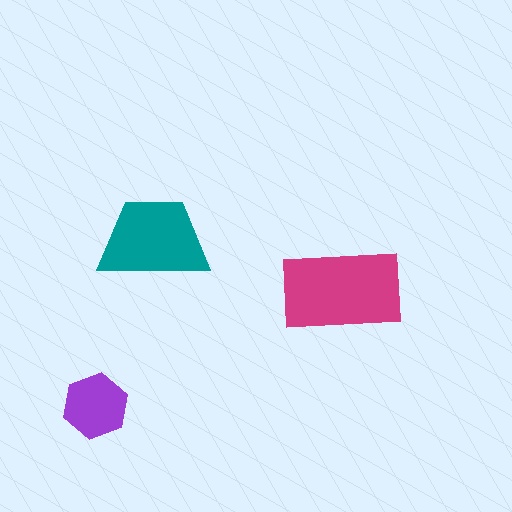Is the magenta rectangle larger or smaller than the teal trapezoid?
Larger.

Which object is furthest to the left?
The purple hexagon is leftmost.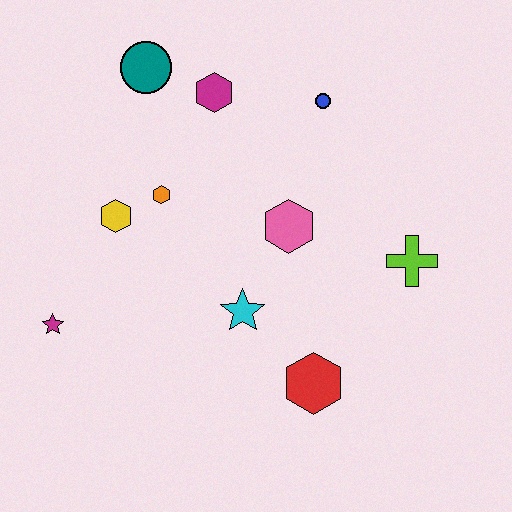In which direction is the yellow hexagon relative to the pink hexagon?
The yellow hexagon is to the left of the pink hexagon.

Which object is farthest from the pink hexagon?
The magenta star is farthest from the pink hexagon.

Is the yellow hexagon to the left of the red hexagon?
Yes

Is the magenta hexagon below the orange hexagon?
No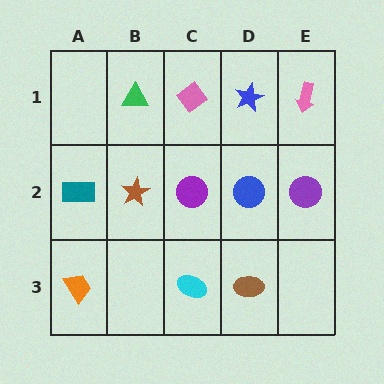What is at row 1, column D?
A blue star.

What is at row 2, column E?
A purple circle.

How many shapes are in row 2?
5 shapes.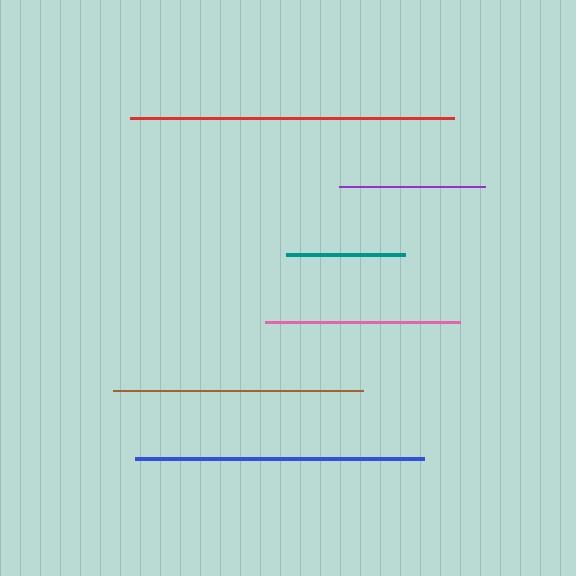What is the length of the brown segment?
The brown segment is approximately 250 pixels long.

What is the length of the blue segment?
The blue segment is approximately 289 pixels long.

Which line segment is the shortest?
The teal line is the shortest at approximately 119 pixels.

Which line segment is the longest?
The red line is the longest at approximately 324 pixels.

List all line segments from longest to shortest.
From longest to shortest: red, blue, brown, pink, purple, teal.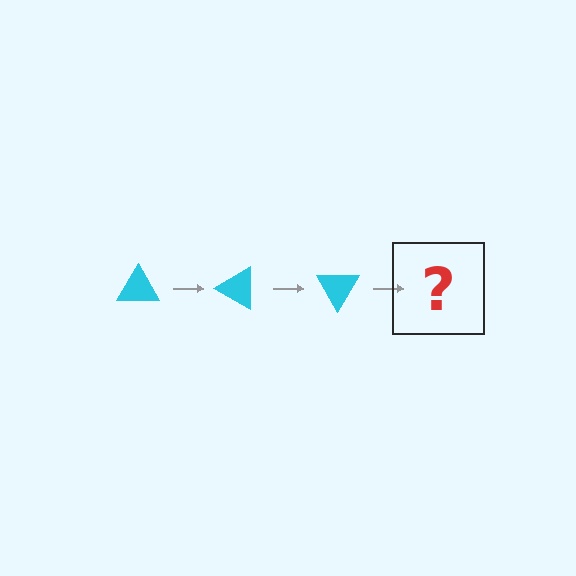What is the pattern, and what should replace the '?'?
The pattern is that the triangle rotates 30 degrees each step. The '?' should be a cyan triangle rotated 90 degrees.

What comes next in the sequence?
The next element should be a cyan triangle rotated 90 degrees.